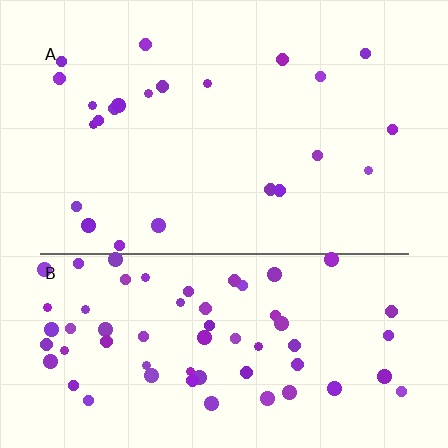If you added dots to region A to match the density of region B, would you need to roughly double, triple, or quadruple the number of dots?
Approximately triple.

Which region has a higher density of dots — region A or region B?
B (the bottom).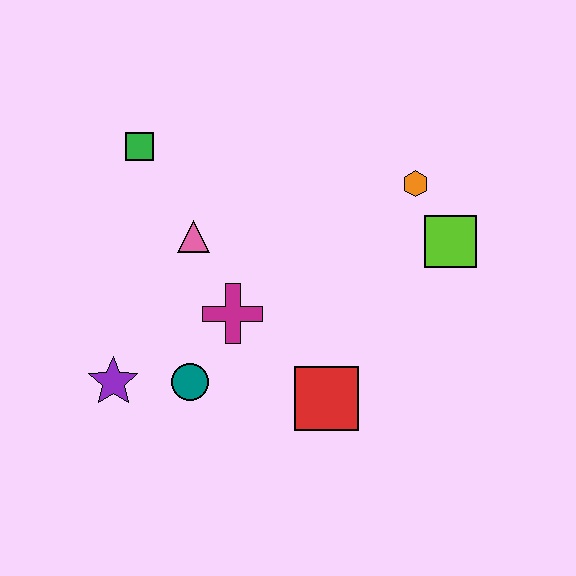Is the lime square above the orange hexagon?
No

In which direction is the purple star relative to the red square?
The purple star is to the left of the red square.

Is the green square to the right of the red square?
No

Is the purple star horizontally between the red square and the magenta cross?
No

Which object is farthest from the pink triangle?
The lime square is farthest from the pink triangle.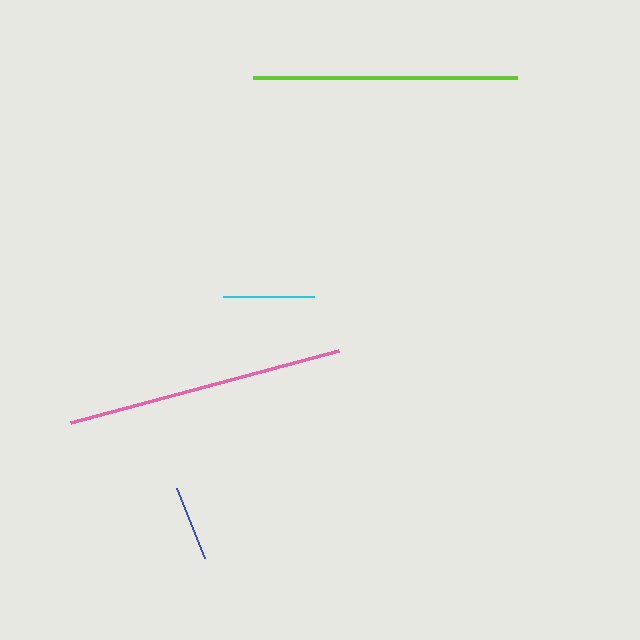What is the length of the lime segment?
The lime segment is approximately 265 pixels long.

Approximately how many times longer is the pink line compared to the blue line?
The pink line is approximately 3.7 times the length of the blue line.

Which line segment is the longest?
The pink line is the longest at approximately 278 pixels.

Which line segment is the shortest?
The blue line is the shortest at approximately 75 pixels.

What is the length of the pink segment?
The pink segment is approximately 278 pixels long.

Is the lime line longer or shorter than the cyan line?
The lime line is longer than the cyan line.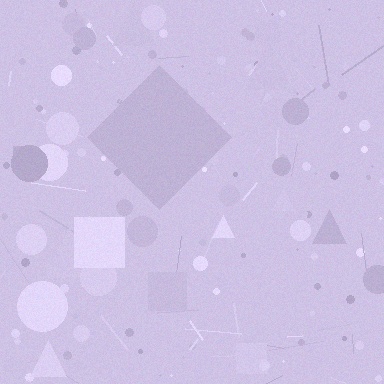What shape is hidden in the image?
A diamond is hidden in the image.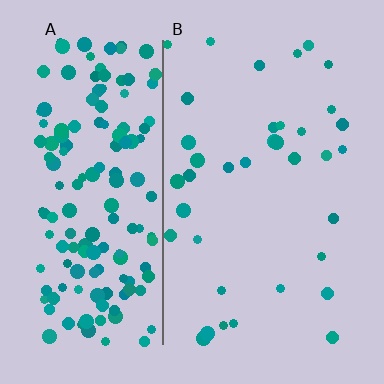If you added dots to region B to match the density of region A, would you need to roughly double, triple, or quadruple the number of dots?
Approximately quadruple.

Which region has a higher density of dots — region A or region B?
A (the left).